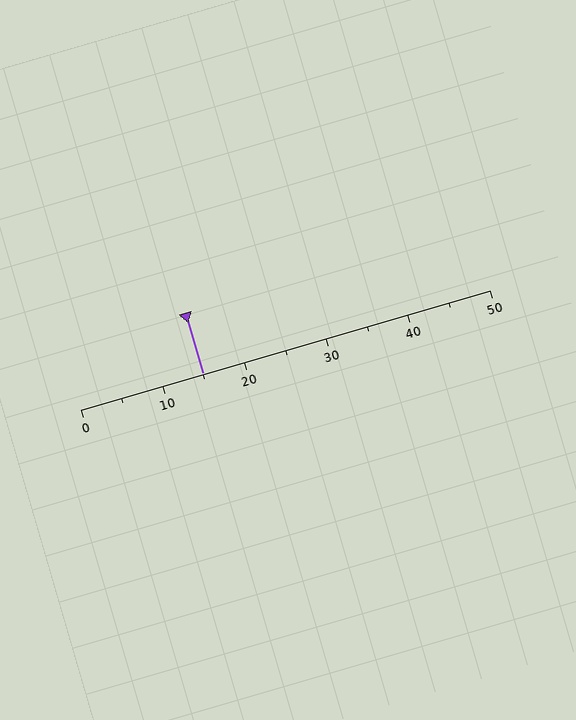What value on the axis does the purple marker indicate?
The marker indicates approximately 15.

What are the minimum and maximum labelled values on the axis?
The axis runs from 0 to 50.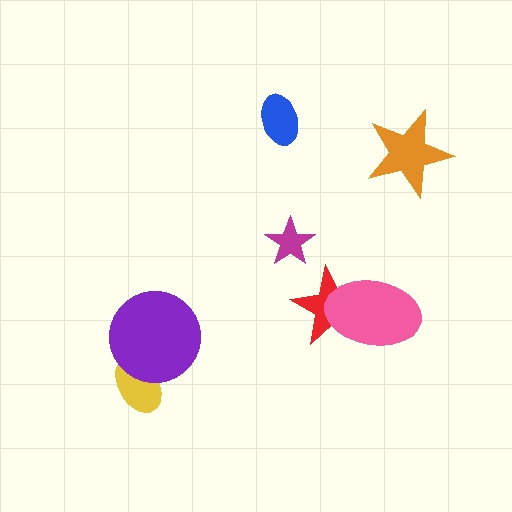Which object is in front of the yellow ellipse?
The purple circle is in front of the yellow ellipse.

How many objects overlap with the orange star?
0 objects overlap with the orange star.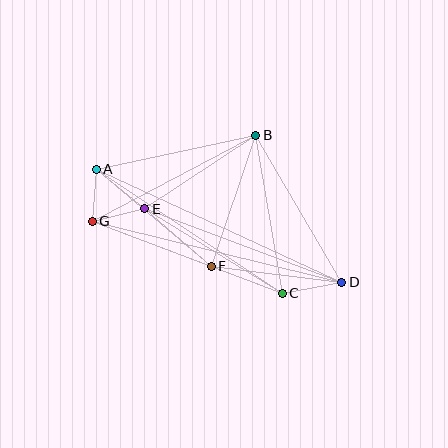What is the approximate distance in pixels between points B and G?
The distance between B and G is approximately 184 pixels.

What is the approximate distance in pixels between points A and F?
The distance between A and F is approximately 150 pixels.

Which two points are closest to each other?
Points A and G are closest to each other.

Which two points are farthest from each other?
Points A and D are farthest from each other.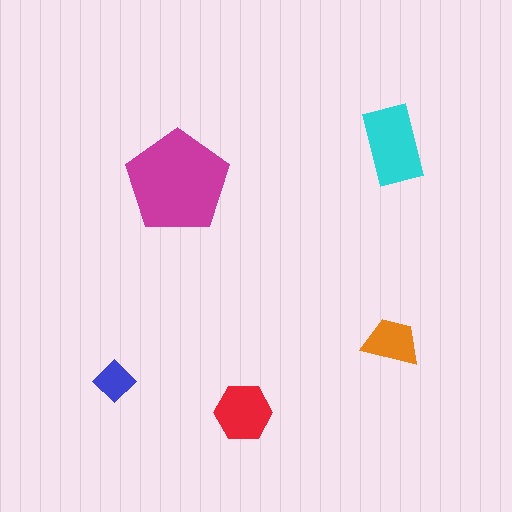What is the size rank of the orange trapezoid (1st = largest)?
4th.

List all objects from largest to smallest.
The magenta pentagon, the cyan rectangle, the red hexagon, the orange trapezoid, the blue diamond.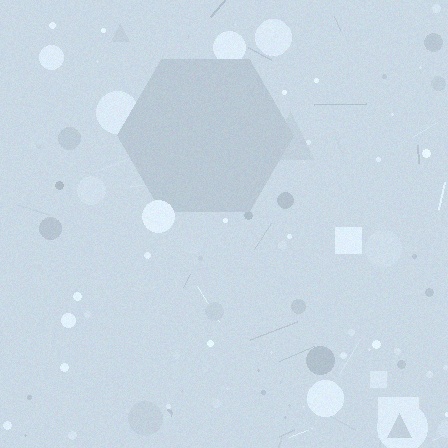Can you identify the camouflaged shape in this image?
The camouflaged shape is a hexagon.